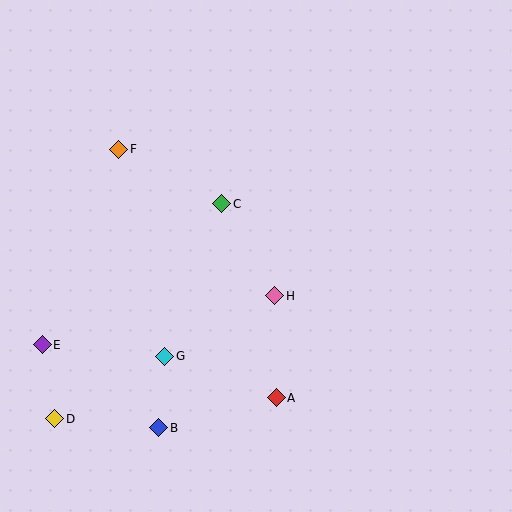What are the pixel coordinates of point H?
Point H is at (275, 296).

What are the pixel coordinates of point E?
Point E is at (42, 345).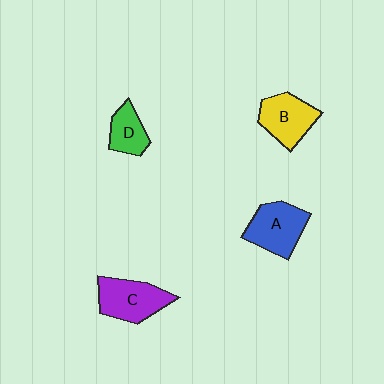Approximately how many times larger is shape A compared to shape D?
Approximately 1.6 times.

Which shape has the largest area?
Shape C (purple).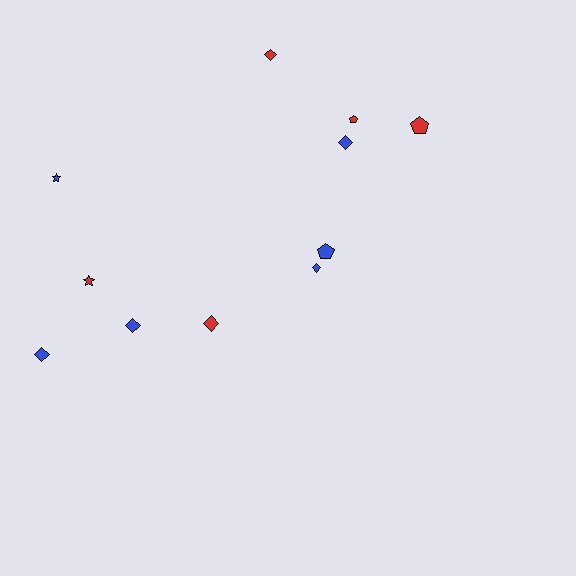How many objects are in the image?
There are 11 objects.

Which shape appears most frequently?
Diamond, with 6 objects.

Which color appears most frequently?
Blue, with 6 objects.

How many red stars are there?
There is 1 red star.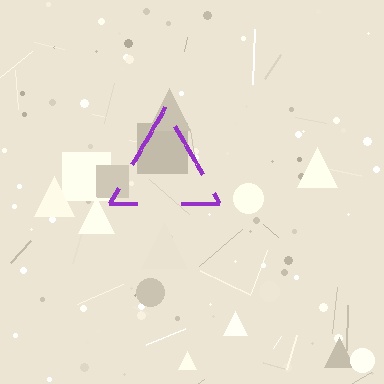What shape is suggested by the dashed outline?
The dashed outline suggests a triangle.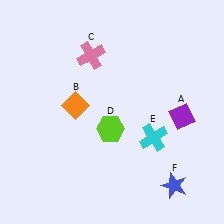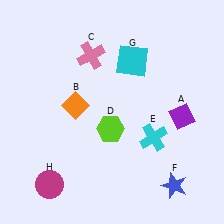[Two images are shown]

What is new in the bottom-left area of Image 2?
A magenta circle (H) was added in the bottom-left area of Image 2.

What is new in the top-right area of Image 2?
A cyan square (G) was added in the top-right area of Image 2.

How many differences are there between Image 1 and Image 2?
There are 2 differences between the two images.